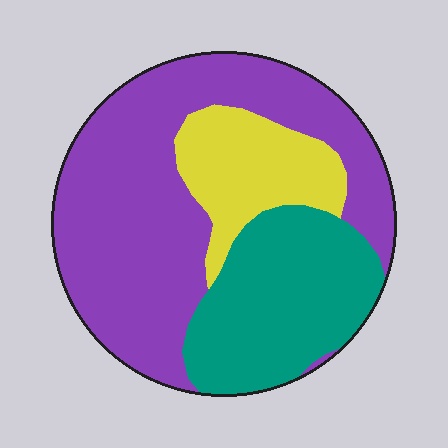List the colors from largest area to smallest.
From largest to smallest: purple, teal, yellow.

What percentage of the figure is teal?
Teal takes up about one quarter (1/4) of the figure.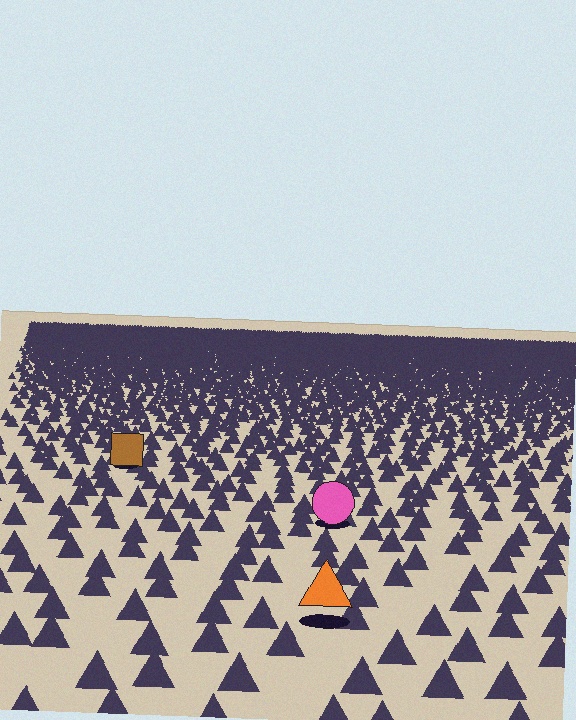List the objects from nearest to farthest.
From nearest to farthest: the orange triangle, the pink circle, the brown square.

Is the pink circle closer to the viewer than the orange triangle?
No. The orange triangle is closer — you can tell from the texture gradient: the ground texture is coarser near it.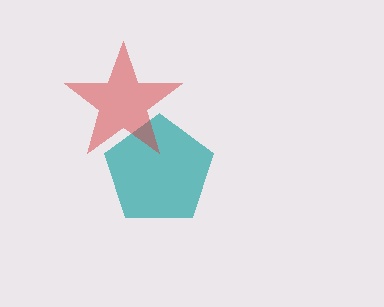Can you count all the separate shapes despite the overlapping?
Yes, there are 2 separate shapes.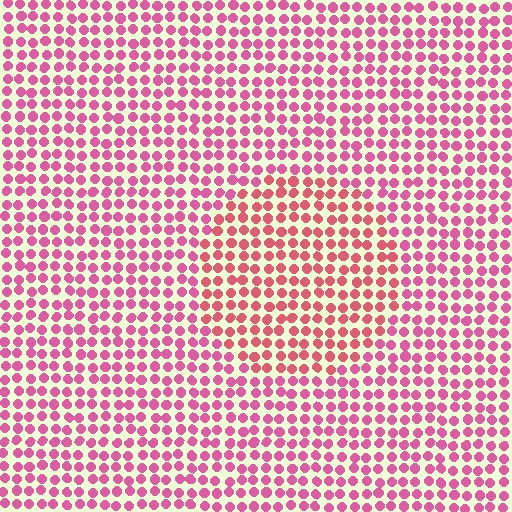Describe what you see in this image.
The image is filled with small pink elements in a uniform arrangement. A circle-shaped region is visible where the elements are tinted to a slightly different hue, forming a subtle color boundary.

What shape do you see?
I see a circle.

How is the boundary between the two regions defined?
The boundary is defined purely by a slight shift in hue (about 24 degrees). Spacing, size, and orientation are identical on both sides.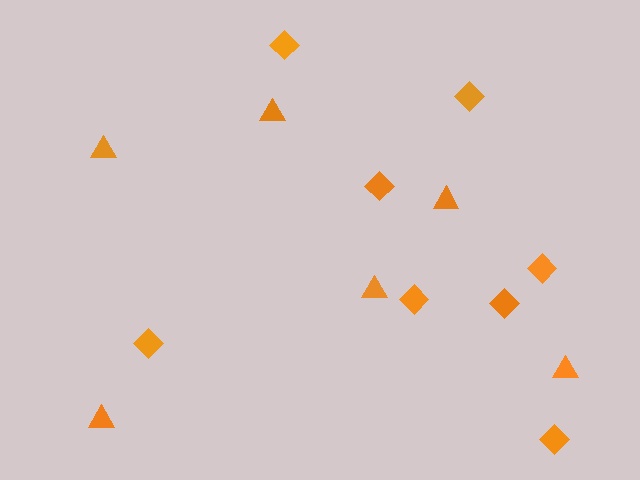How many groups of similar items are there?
There are 2 groups: one group of triangles (6) and one group of diamonds (8).